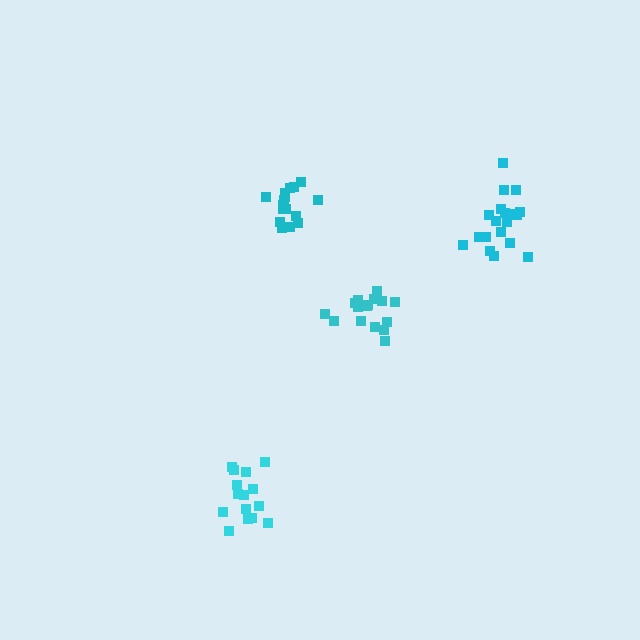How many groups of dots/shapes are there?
There are 4 groups.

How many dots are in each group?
Group 1: 17 dots, Group 2: 19 dots, Group 3: 15 dots, Group 4: 17 dots (68 total).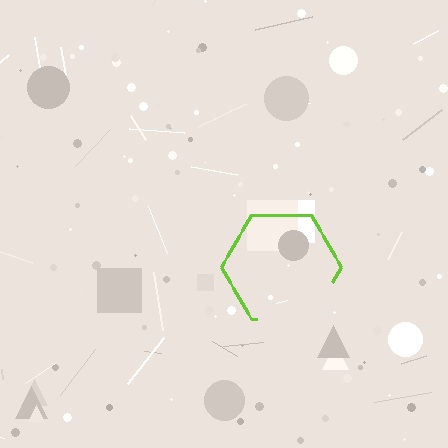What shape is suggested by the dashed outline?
The dashed outline suggests a hexagon.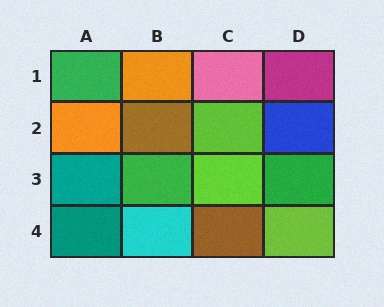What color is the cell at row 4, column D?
Lime.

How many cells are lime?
3 cells are lime.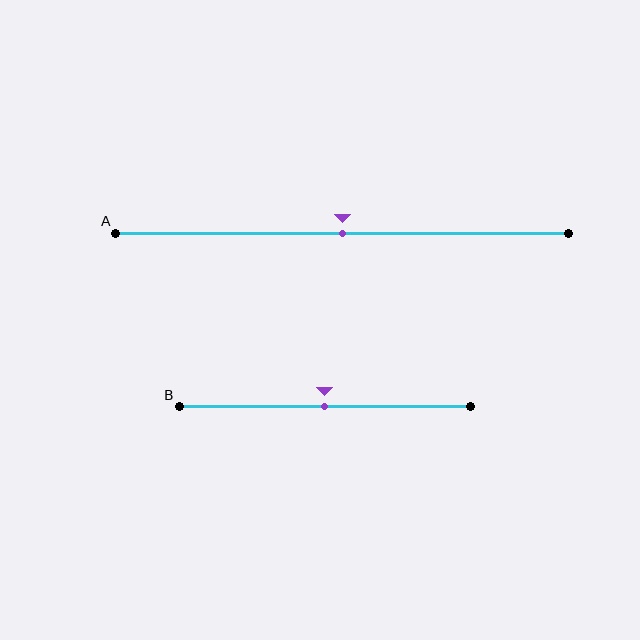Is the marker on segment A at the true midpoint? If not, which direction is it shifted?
Yes, the marker on segment A is at the true midpoint.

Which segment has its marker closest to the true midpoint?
Segment A has its marker closest to the true midpoint.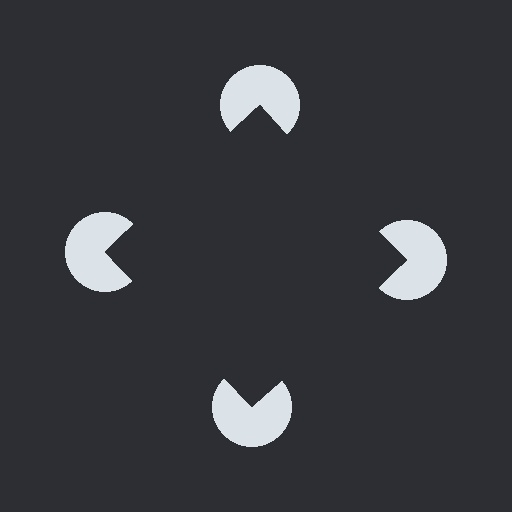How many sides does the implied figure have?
4 sides.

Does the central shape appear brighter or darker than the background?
It typically appears slightly darker than the background, even though no actual brightness change is drawn.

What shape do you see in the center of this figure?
An illusory square — its edges are inferred from the aligned wedge cuts in the pac-man discs, not physically drawn.